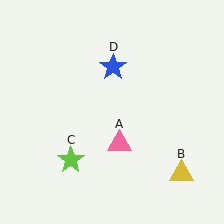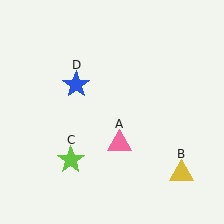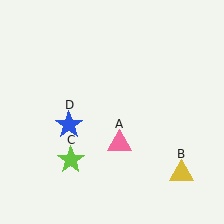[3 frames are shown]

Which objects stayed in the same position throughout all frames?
Pink triangle (object A) and yellow triangle (object B) and lime star (object C) remained stationary.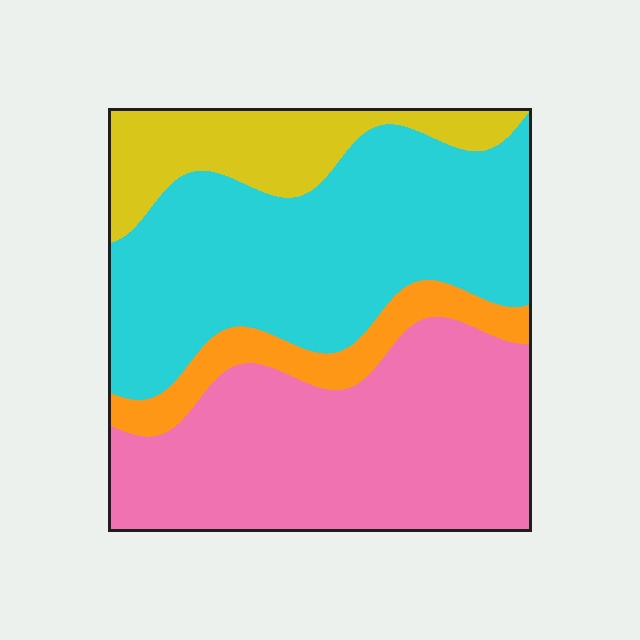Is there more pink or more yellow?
Pink.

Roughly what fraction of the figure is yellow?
Yellow takes up less than a quarter of the figure.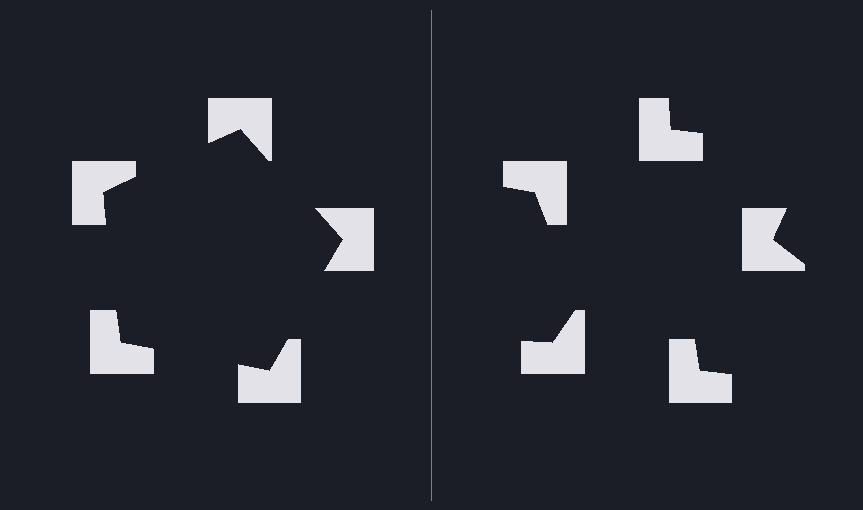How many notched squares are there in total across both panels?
10 — 5 on each side.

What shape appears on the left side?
An illusory pentagon.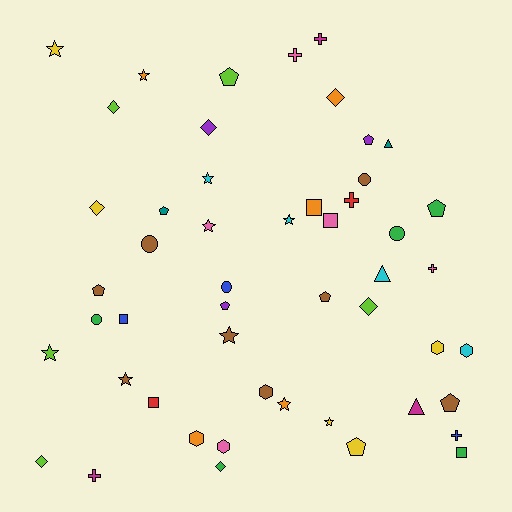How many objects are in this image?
There are 50 objects.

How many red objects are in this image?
There are 2 red objects.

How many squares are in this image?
There are 5 squares.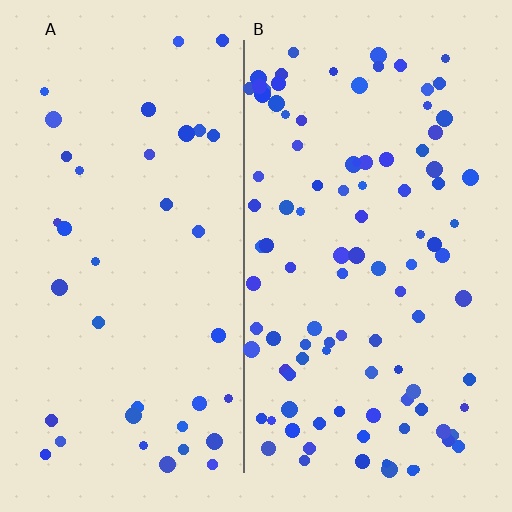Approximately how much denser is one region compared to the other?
Approximately 2.7× — region B over region A.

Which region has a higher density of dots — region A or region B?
B (the right).